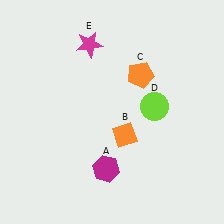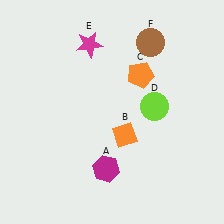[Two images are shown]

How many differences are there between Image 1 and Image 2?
There is 1 difference between the two images.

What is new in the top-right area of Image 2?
A brown circle (F) was added in the top-right area of Image 2.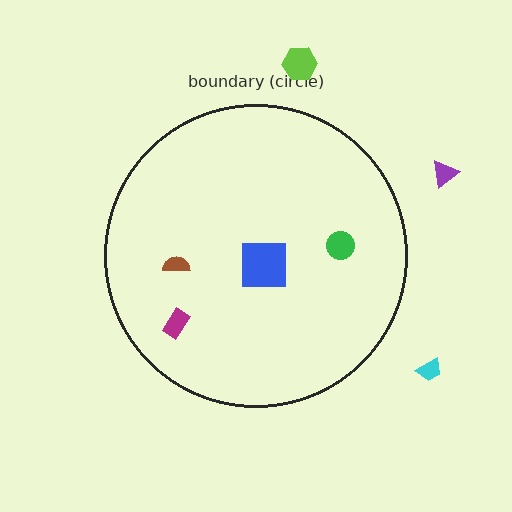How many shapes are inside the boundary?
4 inside, 3 outside.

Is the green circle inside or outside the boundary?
Inside.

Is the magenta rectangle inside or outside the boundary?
Inside.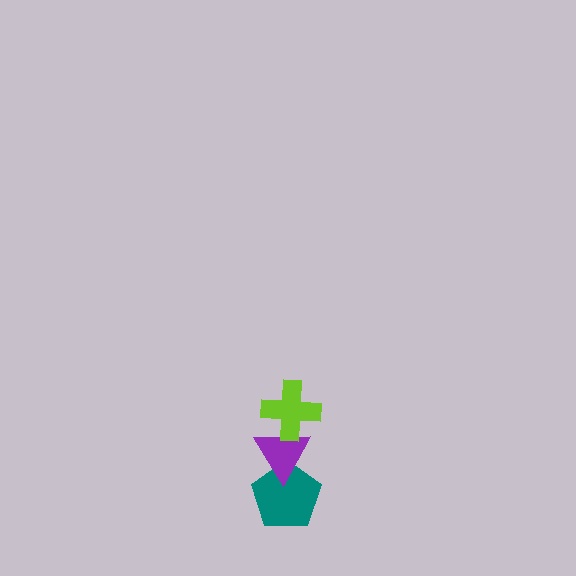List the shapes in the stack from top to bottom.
From top to bottom: the lime cross, the purple triangle, the teal pentagon.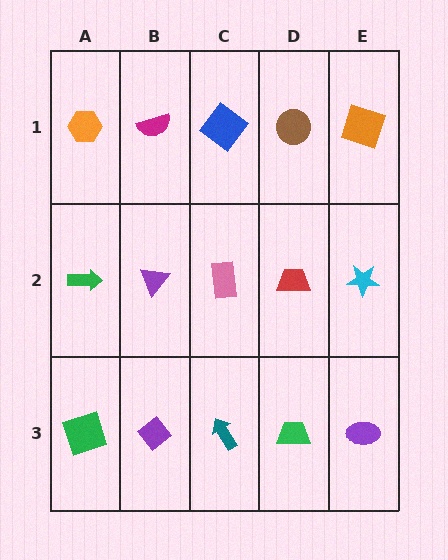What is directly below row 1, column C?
A pink rectangle.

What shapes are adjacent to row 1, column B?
A purple triangle (row 2, column B), an orange hexagon (row 1, column A), a blue diamond (row 1, column C).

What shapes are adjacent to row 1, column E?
A cyan star (row 2, column E), a brown circle (row 1, column D).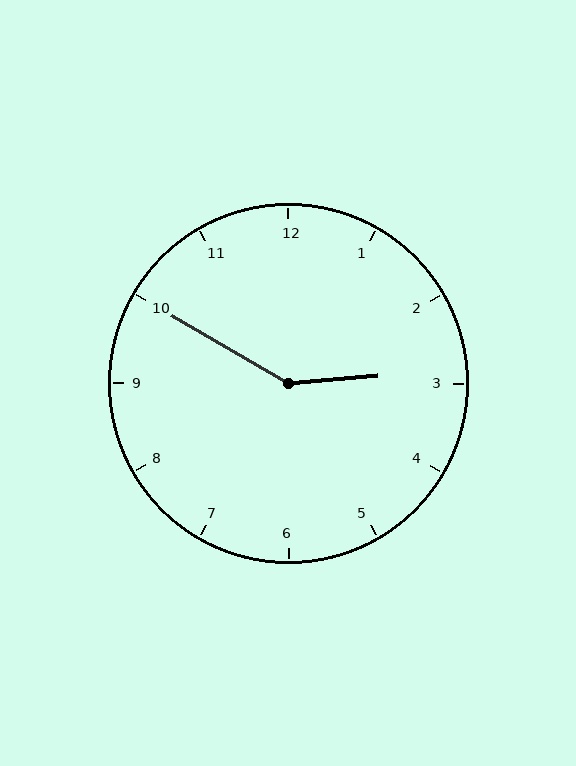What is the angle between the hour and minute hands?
Approximately 145 degrees.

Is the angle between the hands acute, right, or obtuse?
It is obtuse.